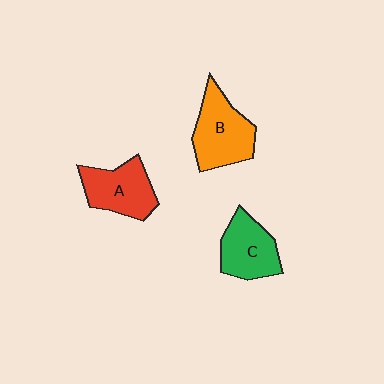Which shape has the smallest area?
Shape C (green).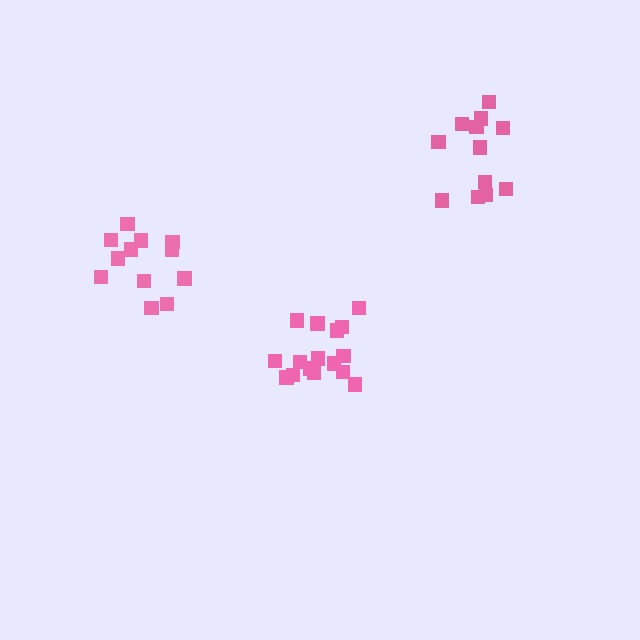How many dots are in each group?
Group 1: 12 dots, Group 2: 12 dots, Group 3: 16 dots (40 total).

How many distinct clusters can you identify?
There are 3 distinct clusters.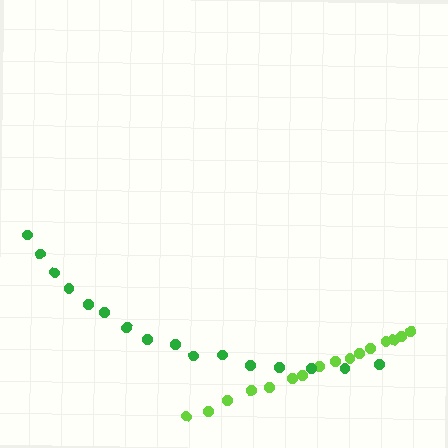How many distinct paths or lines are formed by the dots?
There are 2 distinct paths.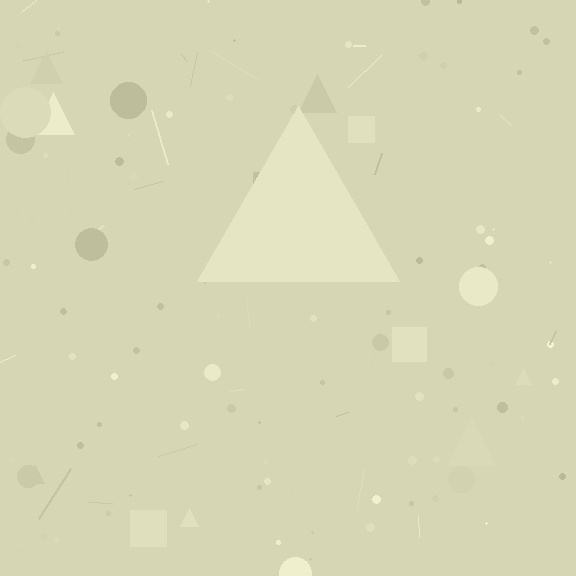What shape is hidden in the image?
A triangle is hidden in the image.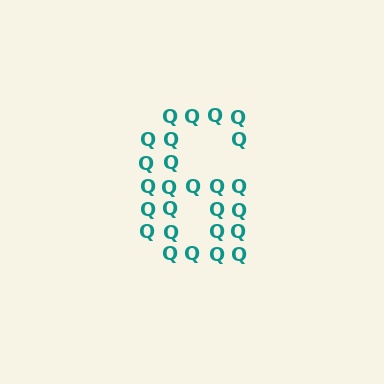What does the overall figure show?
The overall figure shows the digit 6.